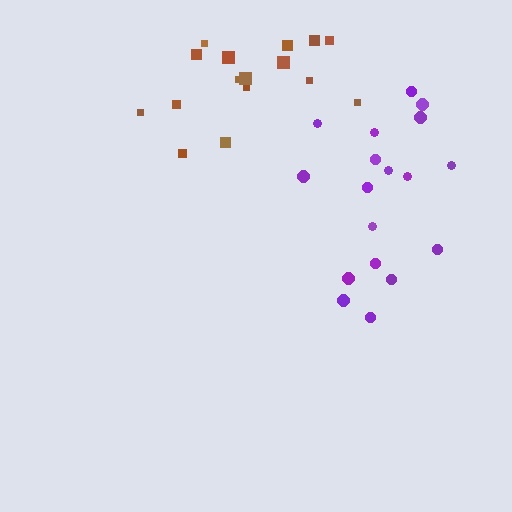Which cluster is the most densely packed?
Brown.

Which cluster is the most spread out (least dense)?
Purple.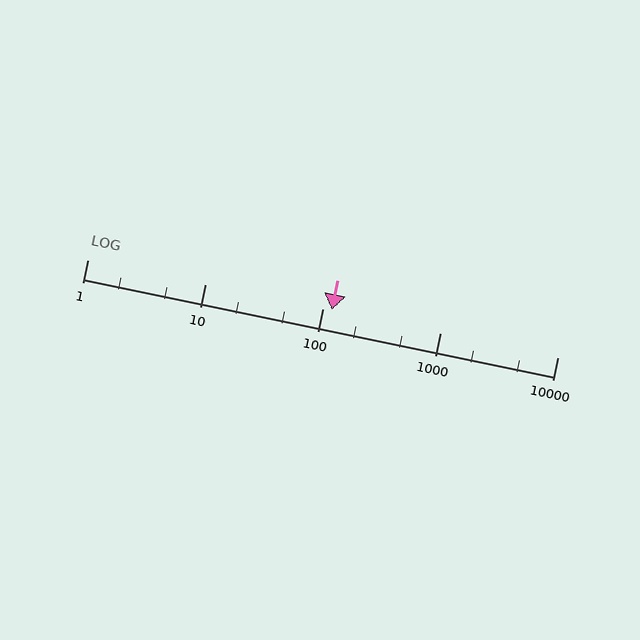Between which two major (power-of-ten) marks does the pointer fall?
The pointer is between 100 and 1000.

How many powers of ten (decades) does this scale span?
The scale spans 4 decades, from 1 to 10000.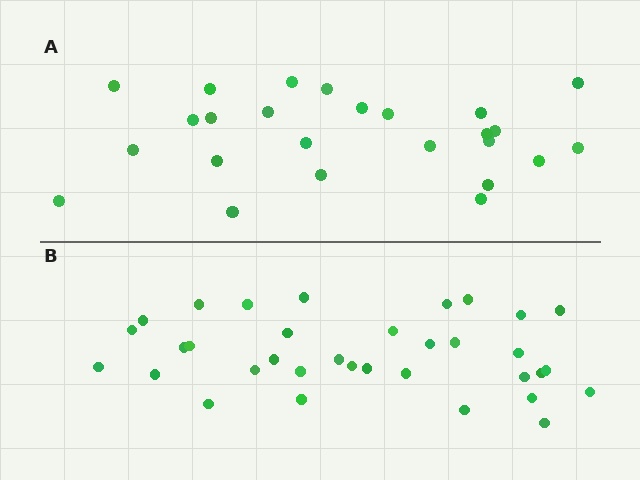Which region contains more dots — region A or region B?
Region B (the bottom region) has more dots.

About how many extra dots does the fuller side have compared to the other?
Region B has roughly 8 or so more dots than region A.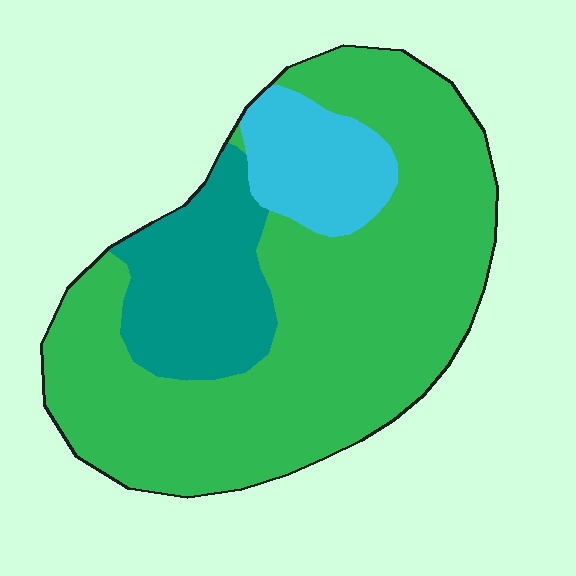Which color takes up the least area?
Cyan, at roughly 10%.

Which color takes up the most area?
Green, at roughly 70%.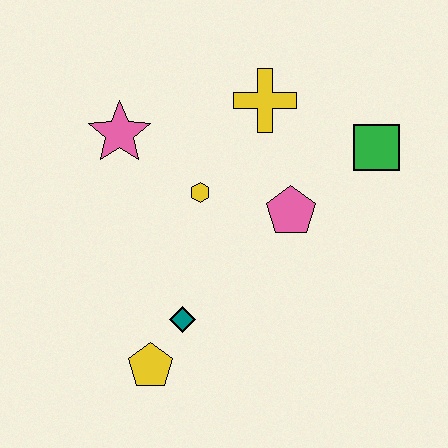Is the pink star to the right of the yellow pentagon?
No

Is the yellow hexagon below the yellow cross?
Yes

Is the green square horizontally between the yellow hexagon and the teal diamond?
No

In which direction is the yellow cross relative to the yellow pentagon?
The yellow cross is above the yellow pentagon.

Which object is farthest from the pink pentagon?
The yellow pentagon is farthest from the pink pentagon.